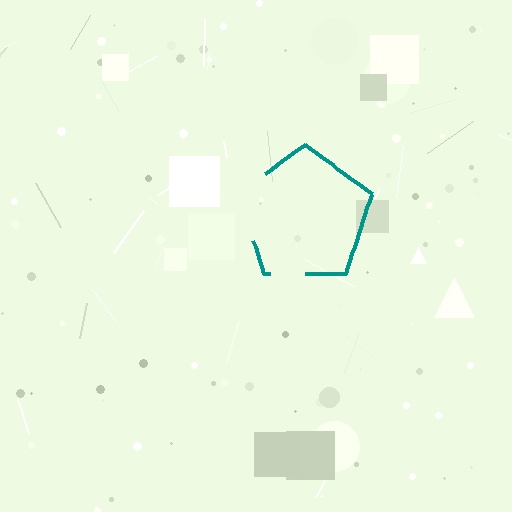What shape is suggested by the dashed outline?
The dashed outline suggests a pentagon.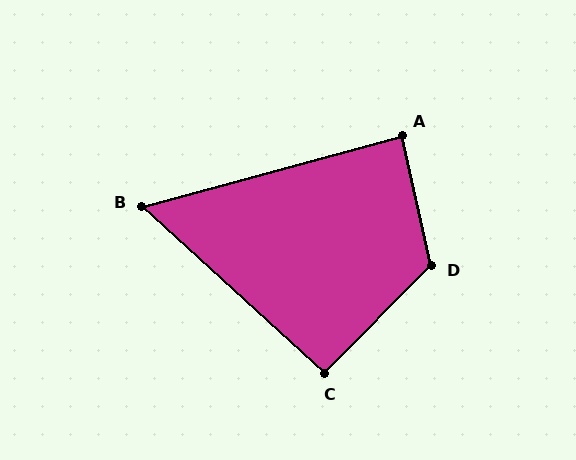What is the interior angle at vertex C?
Approximately 92 degrees (approximately right).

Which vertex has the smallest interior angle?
B, at approximately 58 degrees.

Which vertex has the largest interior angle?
D, at approximately 122 degrees.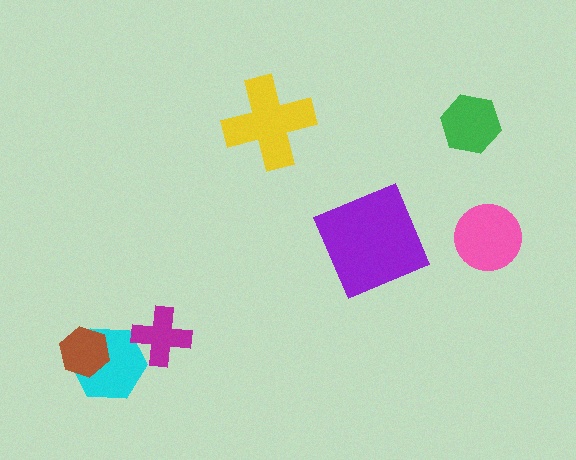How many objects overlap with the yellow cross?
0 objects overlap with the yellow cross.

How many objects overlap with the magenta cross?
1 object overlaps with the magenta cross.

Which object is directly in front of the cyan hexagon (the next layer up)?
The brown hexagon is directly in front of the cyan hexagon.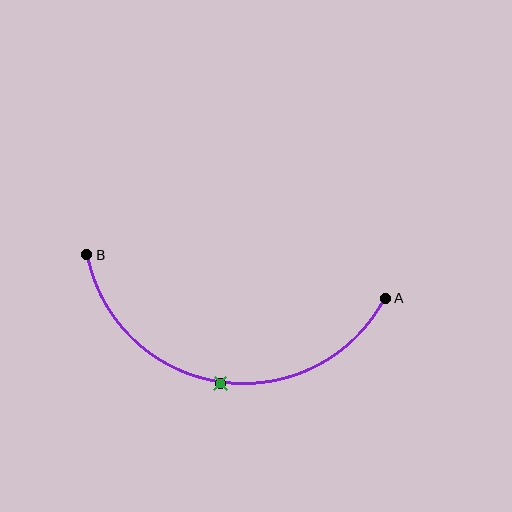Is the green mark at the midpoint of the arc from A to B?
Yes. The green mark lies on the arc at equal arc-length from both A and B — it is the arc midpoint.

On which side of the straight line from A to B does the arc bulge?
The arc bulges below the straight line connecting A and B.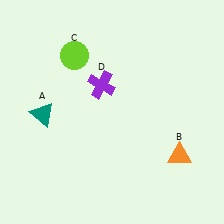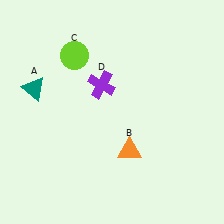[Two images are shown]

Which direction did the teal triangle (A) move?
The teal triangle (A) moved up.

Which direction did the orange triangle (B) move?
The orange triangle (B) moved left.